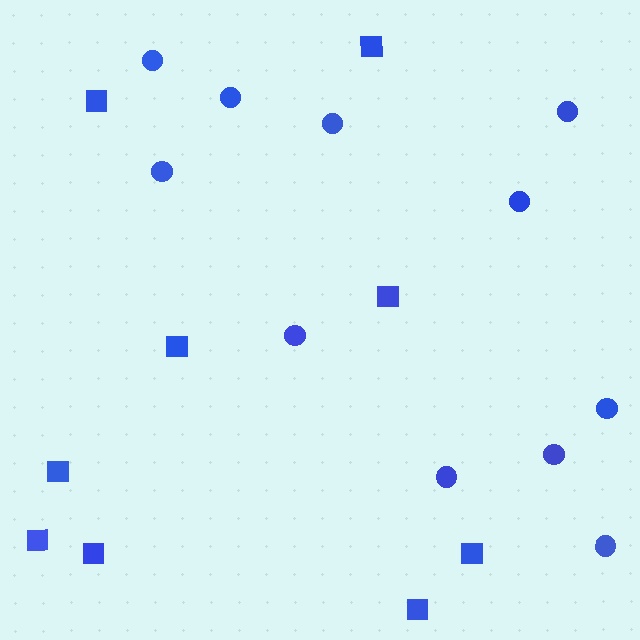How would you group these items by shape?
There are 2 groups: one group of circles (11) and one group of squares (9).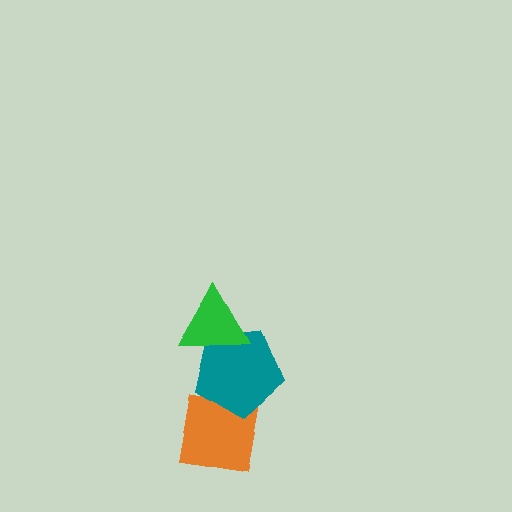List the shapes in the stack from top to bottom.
From top to bottom: the green triangle, the teal pentagon, the orange square.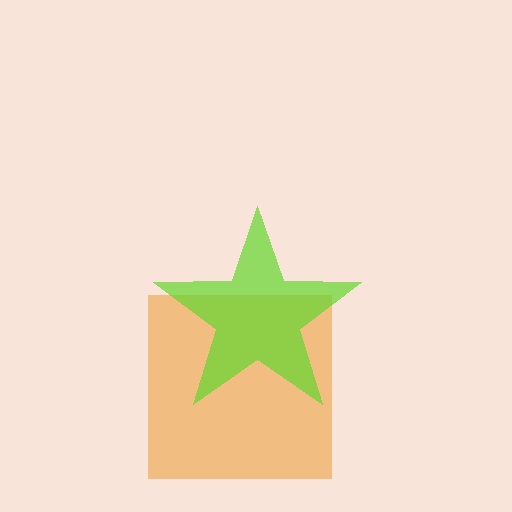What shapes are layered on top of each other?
The layered shapes are: an orange square, a lime star.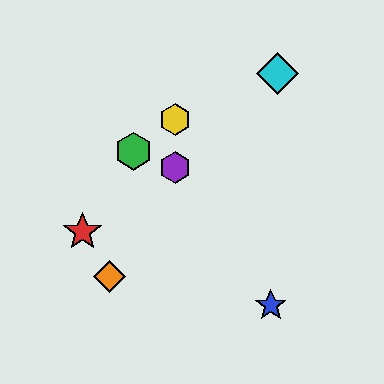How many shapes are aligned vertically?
2 shapes (the yellow hexagon, the purple hexagon) are aligned vertically.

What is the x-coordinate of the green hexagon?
The green hexagon is at x≈133.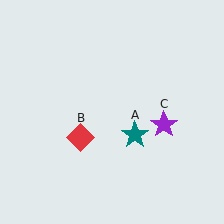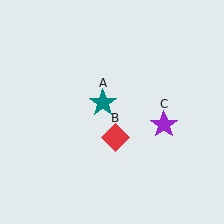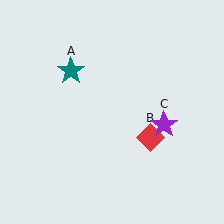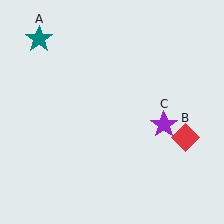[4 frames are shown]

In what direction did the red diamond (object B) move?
The red diamond (object B) moved right.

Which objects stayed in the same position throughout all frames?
Purple star (object C) remained stationary.